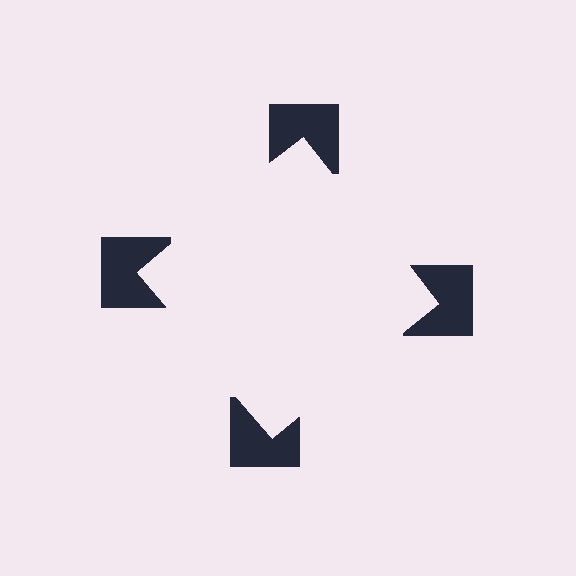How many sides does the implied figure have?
4 sides.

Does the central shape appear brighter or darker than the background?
It typically appears slightly brighter than the background, even though no actual brightness change is drawn.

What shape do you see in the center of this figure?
An illusory square — its edges are inferred from the aligned wedge cuts in the notched squares, not physically drawn.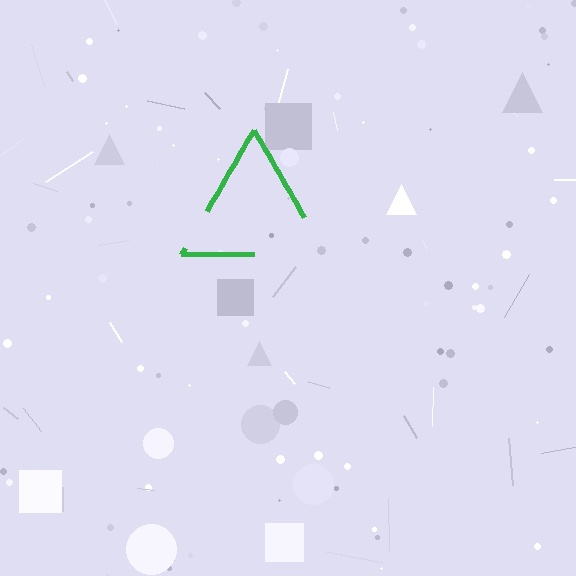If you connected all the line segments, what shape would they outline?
They would outline a triangle.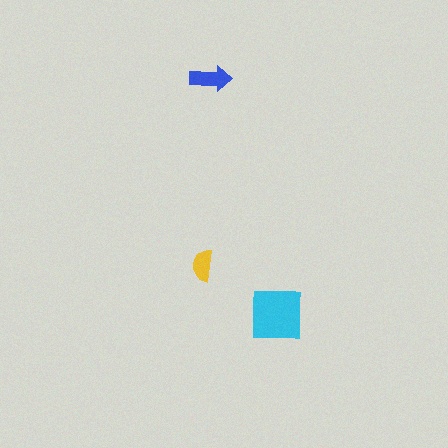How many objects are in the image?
There are 3 objects in the image.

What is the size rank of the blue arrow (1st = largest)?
2nd.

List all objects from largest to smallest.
The cyan square, the blue arrow, the yellow semicircle.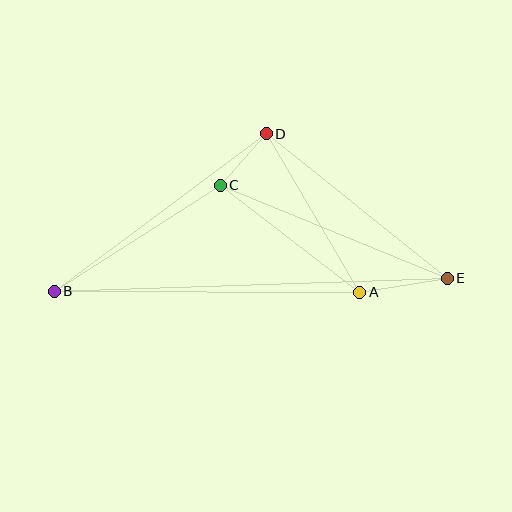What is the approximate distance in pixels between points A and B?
The distance between A and B is approximately 305 pixels.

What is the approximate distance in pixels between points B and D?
The distance between B and D is approximately 264 pixels.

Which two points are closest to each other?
Points C and D are closest to each other.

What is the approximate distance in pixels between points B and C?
The distance between B and C is approximately 197 pixels.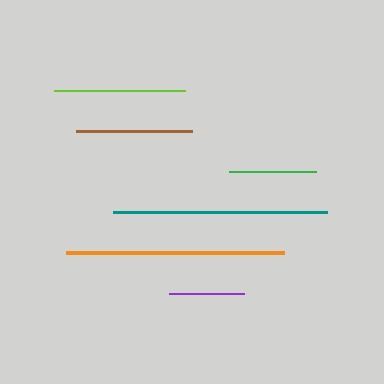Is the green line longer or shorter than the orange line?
The orange line is longer than the green line.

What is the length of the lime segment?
The lime segment is approximately 131 pixels long.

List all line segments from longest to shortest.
From longest to shortest: orange, teal, lime, brown, green, purple.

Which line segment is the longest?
The orange line is the longest at approximately 217 pixels.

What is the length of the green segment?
The green segment is approximately 87 pixels long.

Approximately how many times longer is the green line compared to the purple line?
The green line is approximately 1.2 times the length of the purple line.